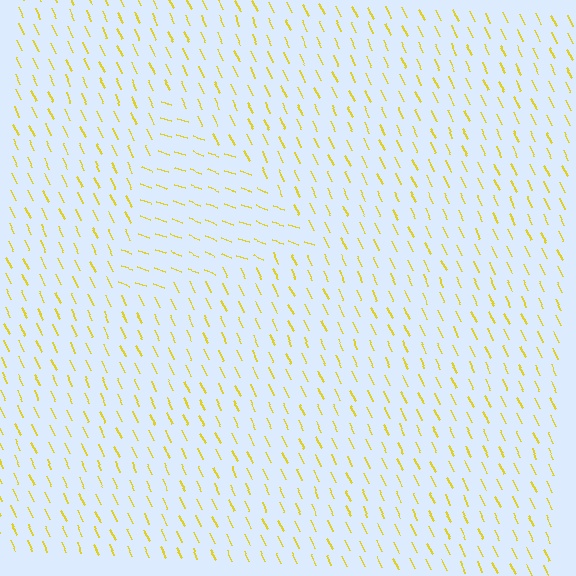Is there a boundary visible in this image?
Yes, there is a texture boundary formed by a change in line orientation.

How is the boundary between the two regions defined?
The boundary is defined purely by a change in line orientation (approximately 45 degrees difference). All lines are the same color and thickness.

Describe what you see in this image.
The image is filled with small yellow line segments. A triangle region in the image has lines oriented differently from the surrounding lines, creating a visible texture boundary.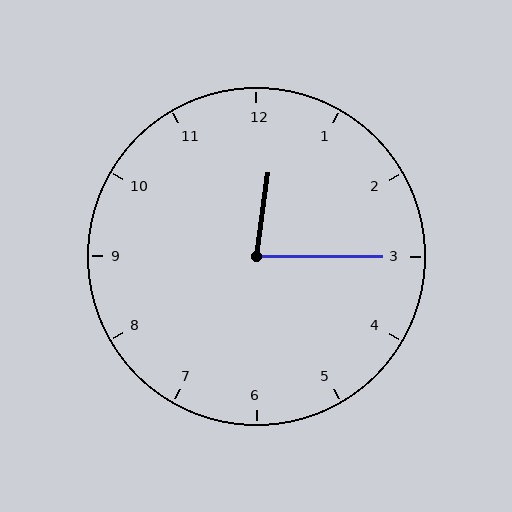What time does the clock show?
12:15.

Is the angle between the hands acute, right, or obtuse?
It is acute.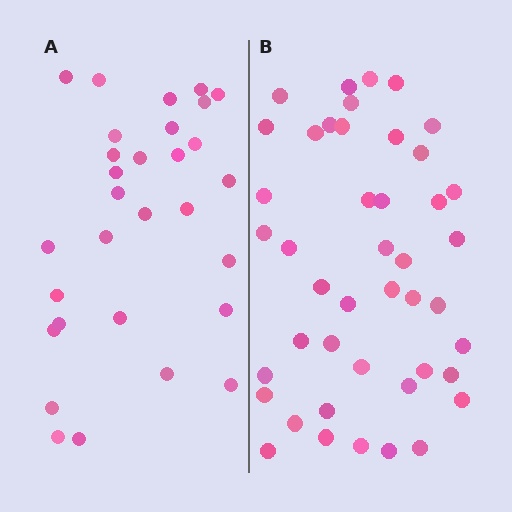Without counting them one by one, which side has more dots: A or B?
Region B (the right region) has more dots.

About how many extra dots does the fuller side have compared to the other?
Region B has approximately 15 more dots than region A.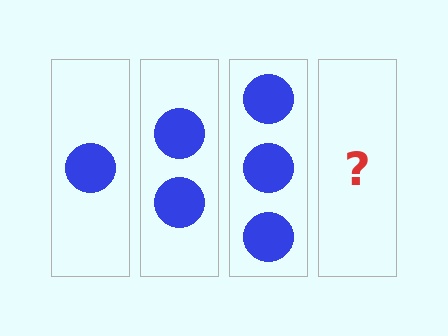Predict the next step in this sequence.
The next step is 4 circles.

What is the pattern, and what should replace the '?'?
The pattern is that each step adds one more circle. The '?' should be 4 circles.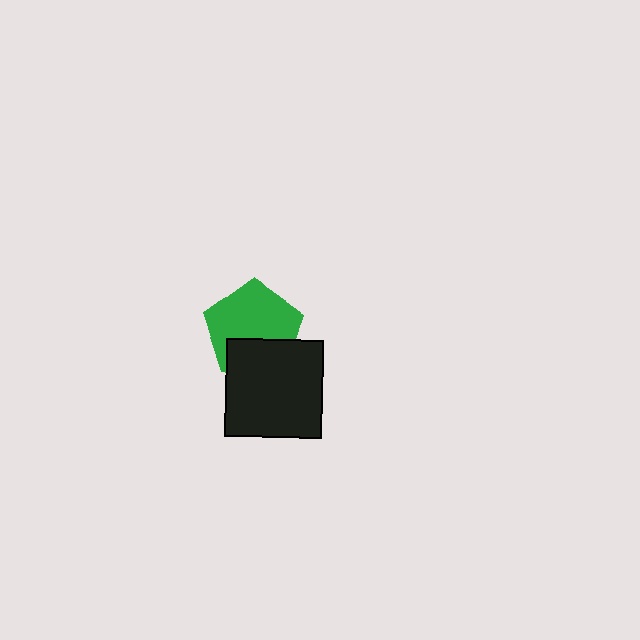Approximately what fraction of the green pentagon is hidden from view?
Roughly 34% of the green pentagon is hidden behind the black square.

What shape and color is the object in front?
The object in front is a black square.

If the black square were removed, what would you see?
You would see the complete green pentagon.